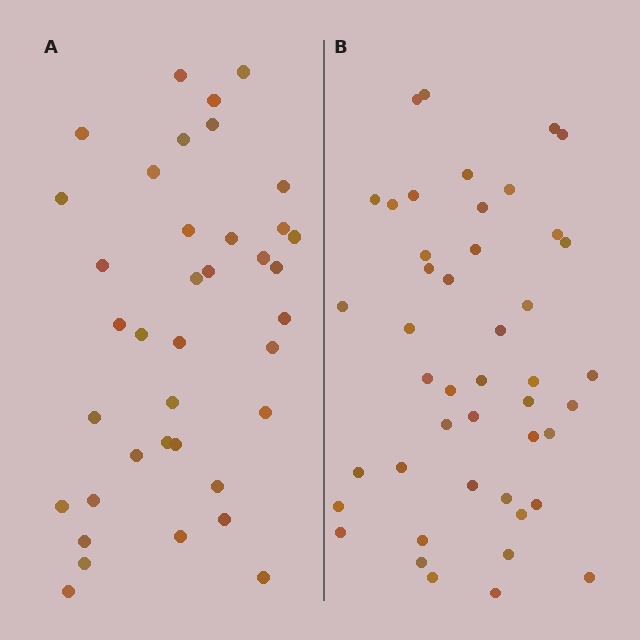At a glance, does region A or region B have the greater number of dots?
Region B (the right region) has more dots.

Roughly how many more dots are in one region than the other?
Region B has roughly 8 or so more dots than region A.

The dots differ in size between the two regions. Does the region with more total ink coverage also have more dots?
No. Region A has more total ink coverage because its dots are larger, but region B actually contains more individual dots. Total area can be misleading — the number of items is what matters here.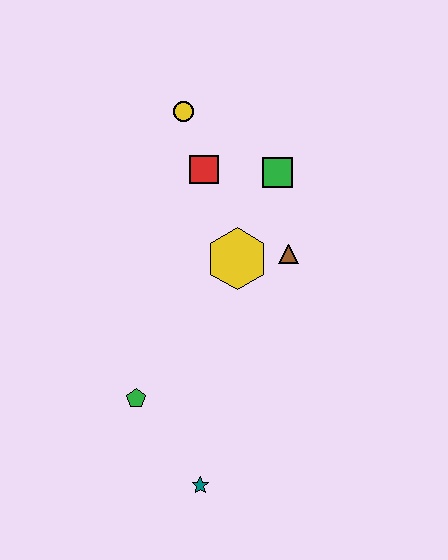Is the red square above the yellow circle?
No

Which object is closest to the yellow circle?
The red square is closest to the yellow circle.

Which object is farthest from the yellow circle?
The teal star is farthest from the yellow circle.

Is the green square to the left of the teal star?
No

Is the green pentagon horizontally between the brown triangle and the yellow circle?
No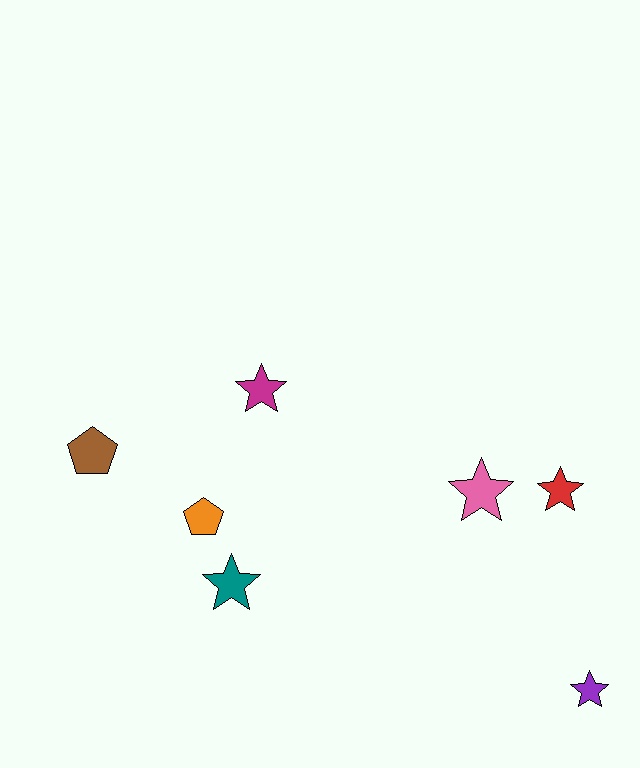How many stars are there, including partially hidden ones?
There are 5 stars.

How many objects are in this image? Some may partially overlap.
There are 7 objects.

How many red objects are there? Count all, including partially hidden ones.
There is 1 red object.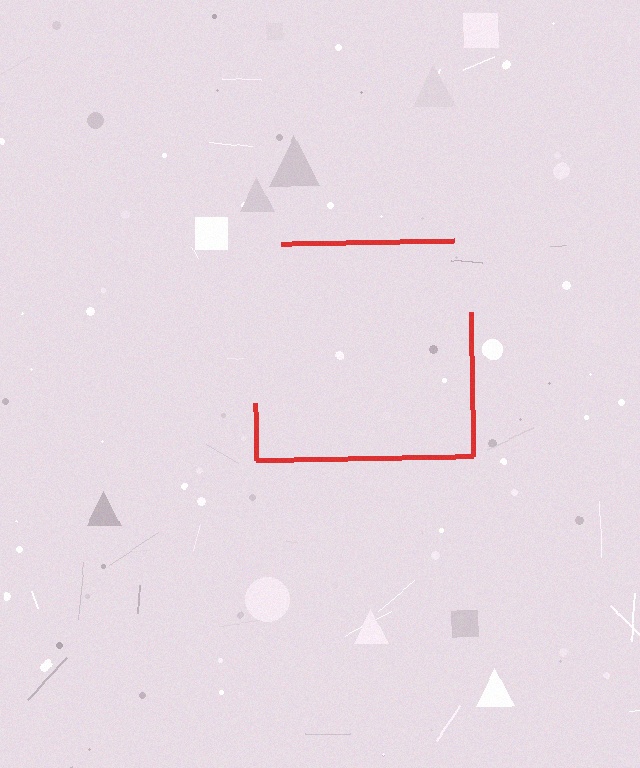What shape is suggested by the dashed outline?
The dashed outline suggests a square.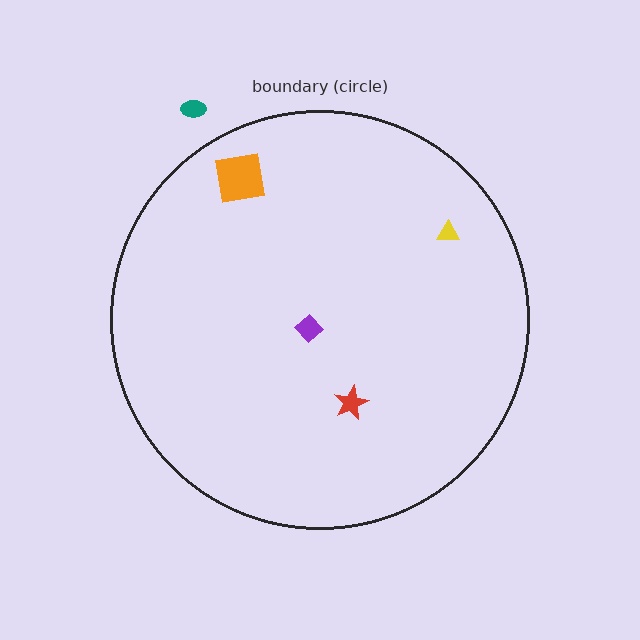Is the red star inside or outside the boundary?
Inside.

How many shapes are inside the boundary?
4 inside, 1 outside.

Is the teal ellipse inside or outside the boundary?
Outside.